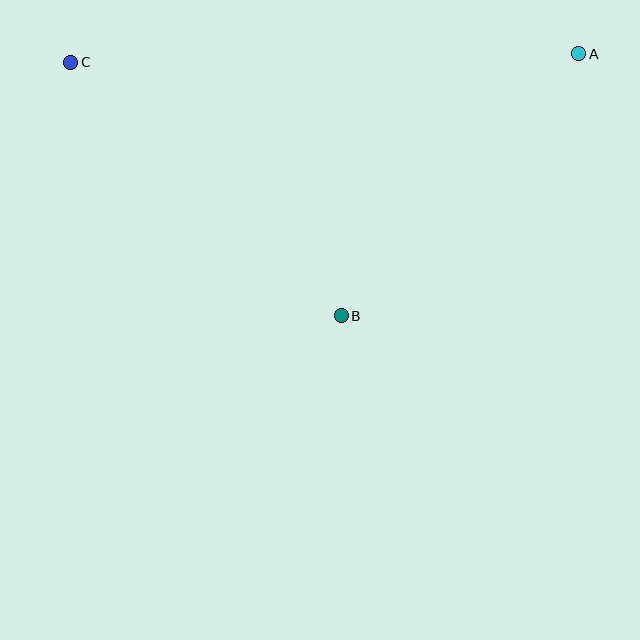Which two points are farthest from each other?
Points A and C are farthest from each other.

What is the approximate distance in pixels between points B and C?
The distance between B and C is approximately 371 pixels.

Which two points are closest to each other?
Points A and B are closest to each other.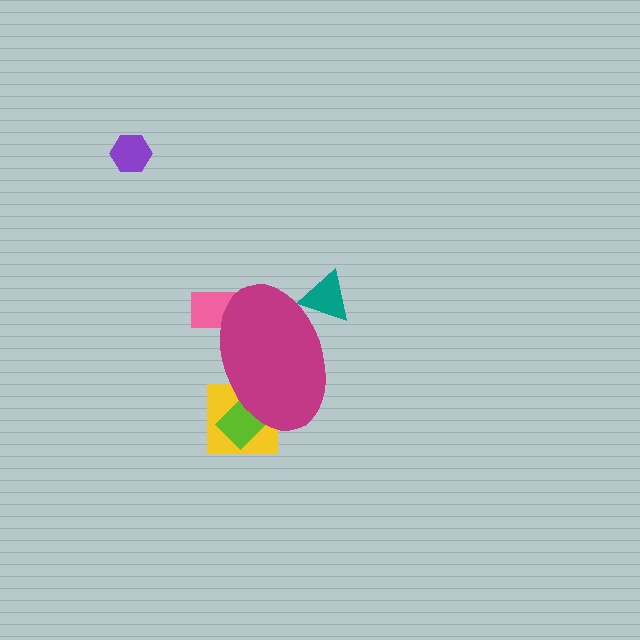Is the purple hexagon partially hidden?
No, the purple hexagon is fully visible.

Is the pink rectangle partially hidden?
Yes, the pink rectangle is partially hidden behind the magenta ellipse.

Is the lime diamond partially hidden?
Yes, the lime diamond is partially hidden behind the magenta ellipse.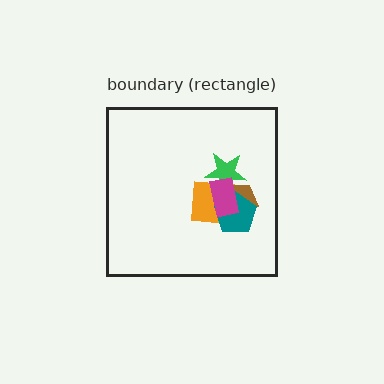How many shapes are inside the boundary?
5 inside, 0 outside.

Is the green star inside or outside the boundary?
Inside.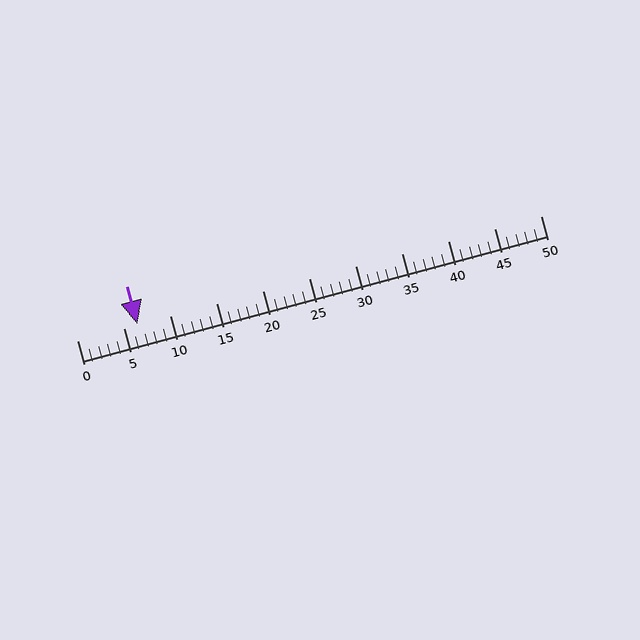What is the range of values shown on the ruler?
The ruler shows values from 0 to 50.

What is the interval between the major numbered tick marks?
The major tick marks are spaced 5 units apart.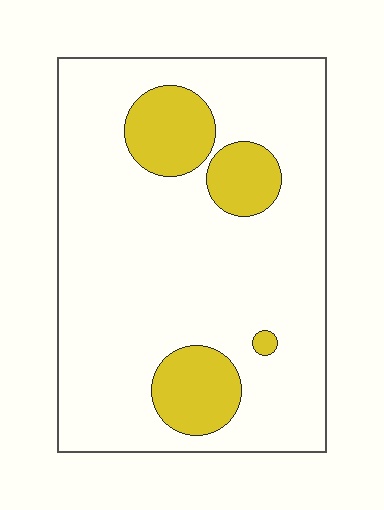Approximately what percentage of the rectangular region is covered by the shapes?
Approximately 15%.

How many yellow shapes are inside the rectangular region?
4.